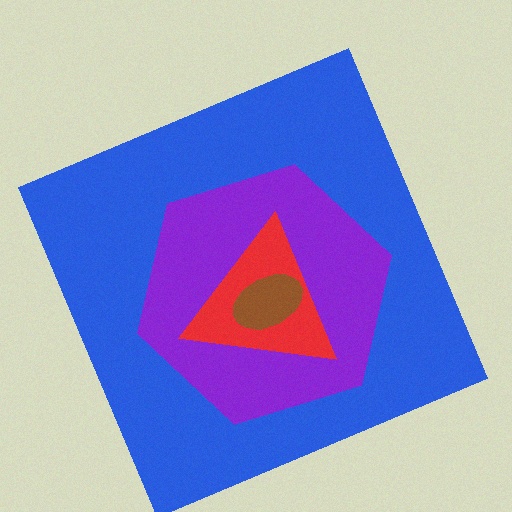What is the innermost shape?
The brown ellipse.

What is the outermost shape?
The blue square.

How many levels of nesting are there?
4.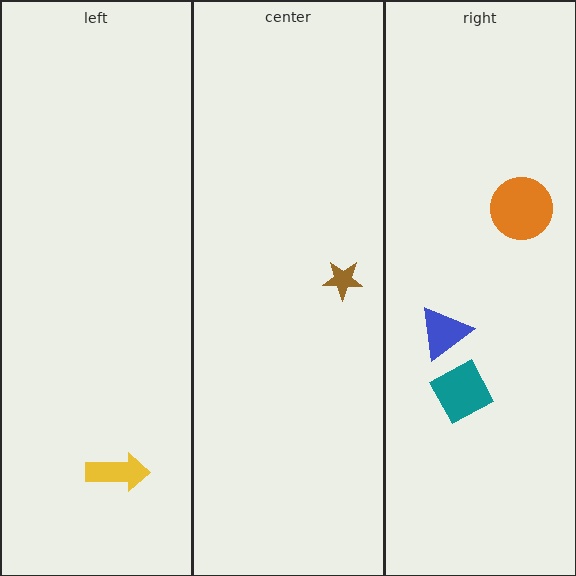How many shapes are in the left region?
1.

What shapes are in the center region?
The brown star.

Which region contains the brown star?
The center region.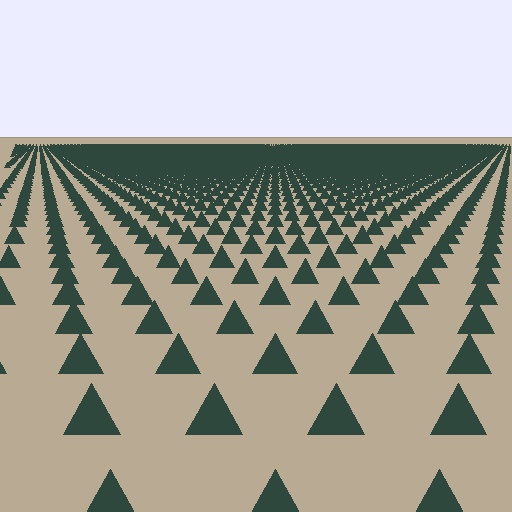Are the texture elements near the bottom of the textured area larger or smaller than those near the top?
Larger. Near the bottom, elements are closer to the viewer and appear at a bigger on-screen size.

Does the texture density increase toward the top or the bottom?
Density increases toward the top.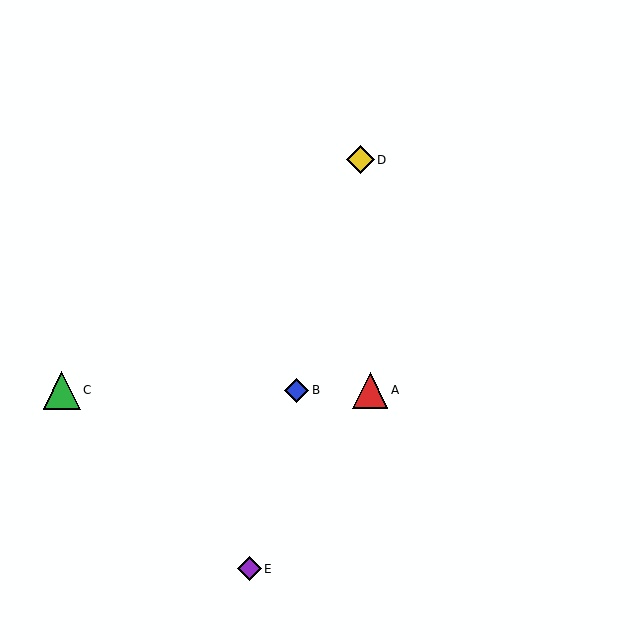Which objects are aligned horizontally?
Objects A, B, C are aligned horizontally.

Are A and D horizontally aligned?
No, A is at y≈390 and D is at y≈160.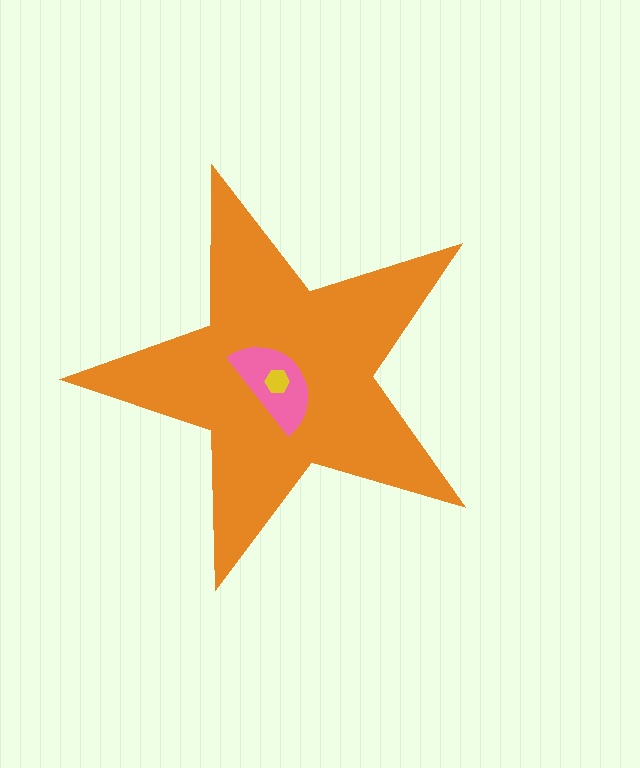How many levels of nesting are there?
3.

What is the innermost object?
The yellow hexagon.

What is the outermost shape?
The orange star.